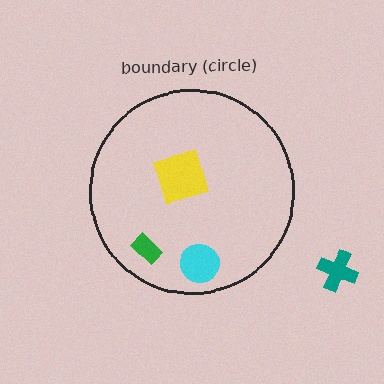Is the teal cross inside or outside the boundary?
Outside.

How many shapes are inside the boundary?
3 inside, 1 outside.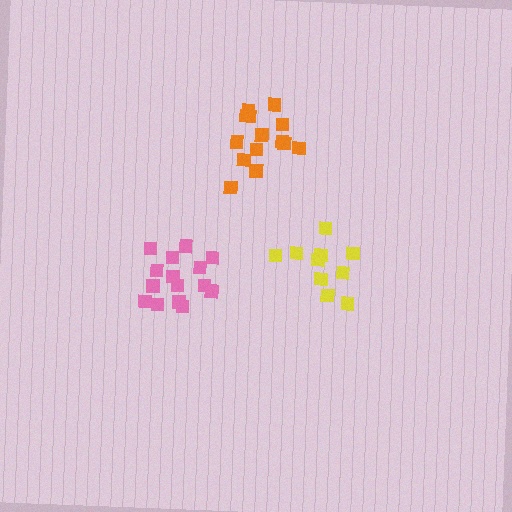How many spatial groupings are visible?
There are 3 spatial groupings.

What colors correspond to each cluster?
The clusters are colored: yellow, pink, orange.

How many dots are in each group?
Group 1: 10 dots, Group 2: 15 dots, Group 3: 14 dots (39 total).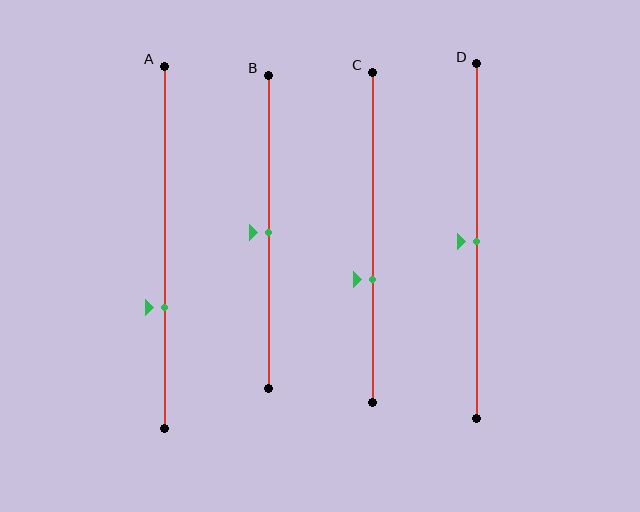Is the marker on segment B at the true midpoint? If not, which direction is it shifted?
Yes, the marker on segment B is at the true midpoint.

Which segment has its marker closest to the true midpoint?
Segment B has its marker closest to the true midpoint.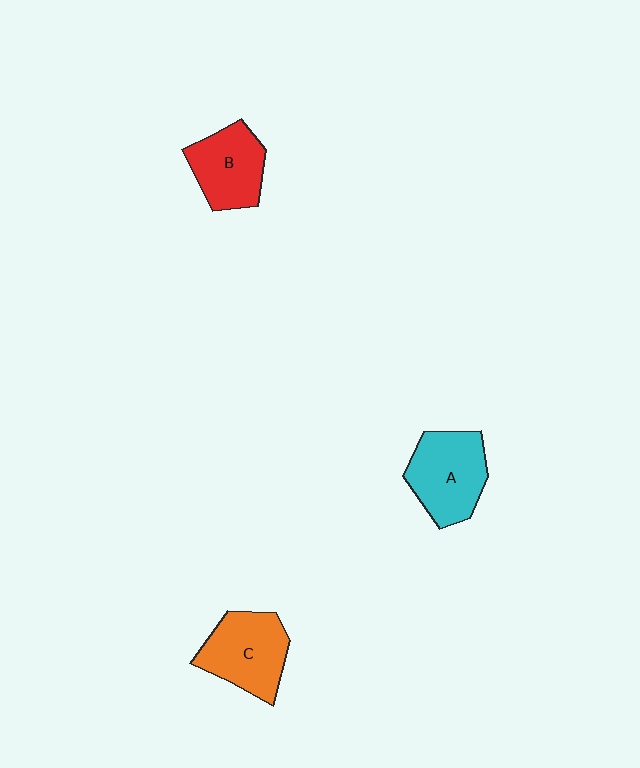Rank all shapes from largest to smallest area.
From largest to smallest: A (cyan), C (orange), B (red).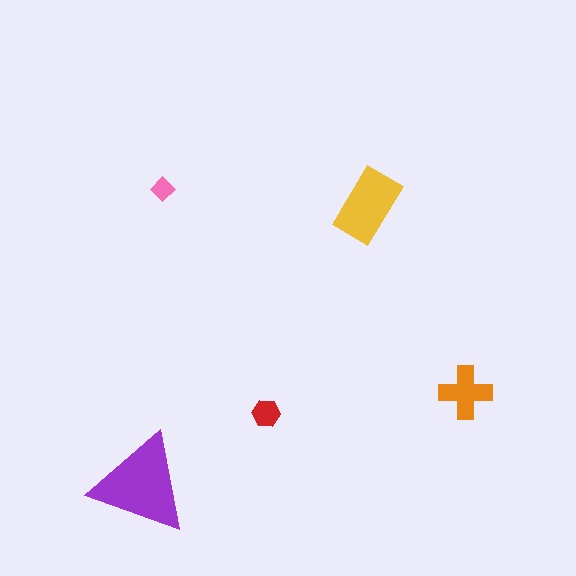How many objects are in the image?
There are 5 objects in the image.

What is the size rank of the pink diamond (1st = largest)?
5th.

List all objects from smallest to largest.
The pink diamond, the red hexagon, the orange cross, the yellow rectangle, the purple triangle.